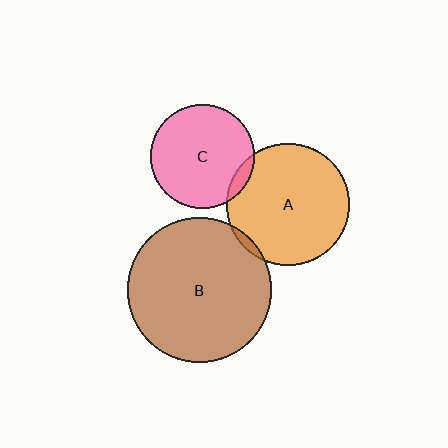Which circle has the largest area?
Circle B (brown).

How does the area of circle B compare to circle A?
Approximately 1.4 times.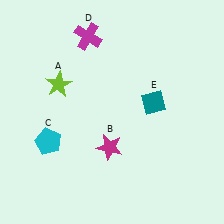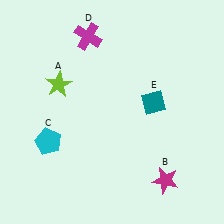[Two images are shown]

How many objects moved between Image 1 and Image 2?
1 object moved between the two images.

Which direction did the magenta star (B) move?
The magenta star (B) moved right.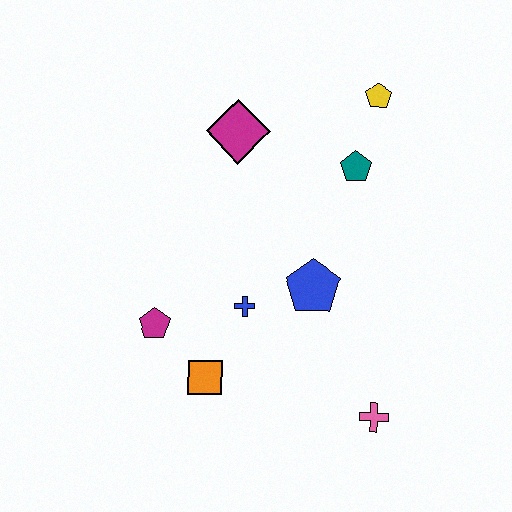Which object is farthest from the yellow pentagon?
The orange square is farthest from the yellow pentagon.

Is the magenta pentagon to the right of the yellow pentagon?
No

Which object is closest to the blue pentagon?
The blue cross is closest to the blue pentagon.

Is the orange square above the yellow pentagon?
No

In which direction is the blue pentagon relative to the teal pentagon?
The blue pentagon is below the teal pentagon.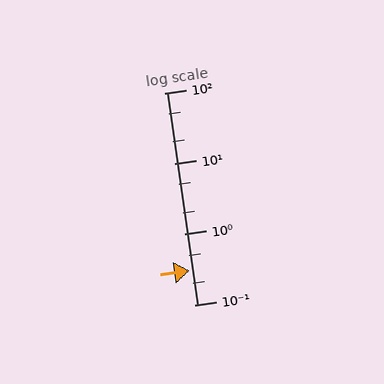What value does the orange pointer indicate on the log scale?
The pointer indicates approximately 0.3.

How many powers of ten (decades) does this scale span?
The scale spans 3 decades, from 0.1 to 100.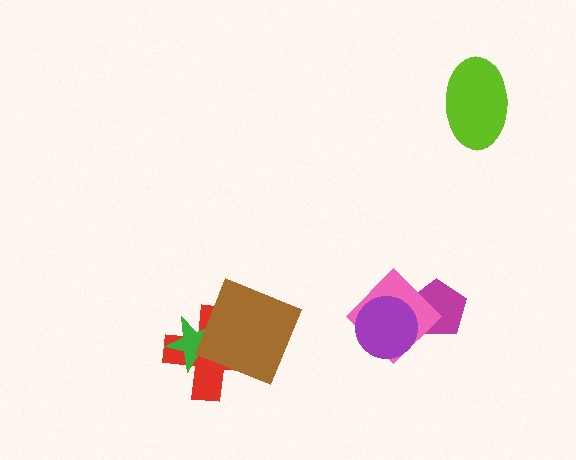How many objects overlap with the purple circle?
2 objects overlap with the purple circle.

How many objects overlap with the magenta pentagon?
2 objects overlap with the magenta pentagon.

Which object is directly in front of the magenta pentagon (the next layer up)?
The pink diamond is directly in front of the magenta pentagon.